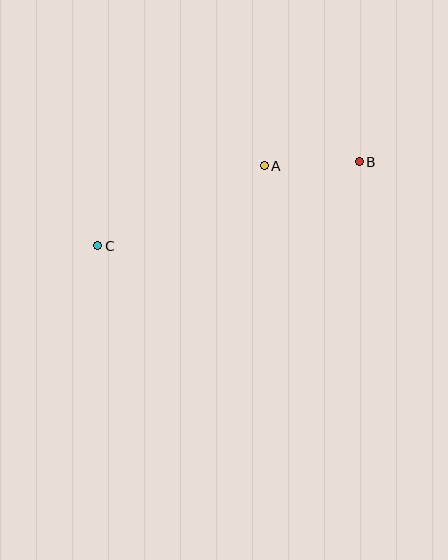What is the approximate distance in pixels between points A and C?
The distance between A and C is approximately 185 pixels.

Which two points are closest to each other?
Points A and B are closest to each other.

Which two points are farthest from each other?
Points B and C are farthest from each other.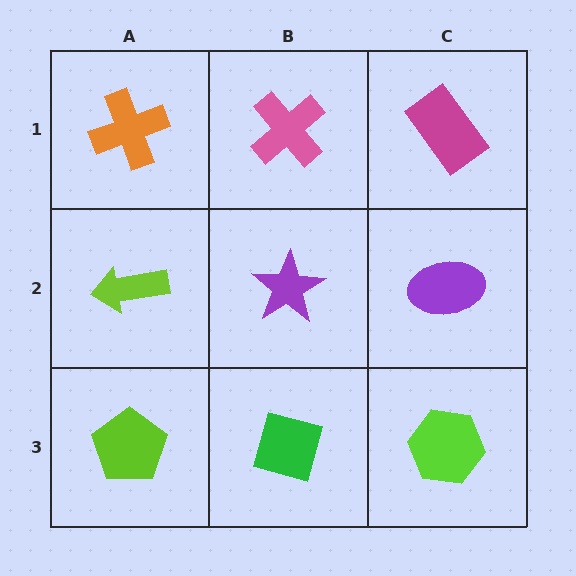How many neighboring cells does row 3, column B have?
3.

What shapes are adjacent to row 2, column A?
An orange cross (row 1, column A), a lime pentagon (row 3, column A), a purple star (row 2, column B).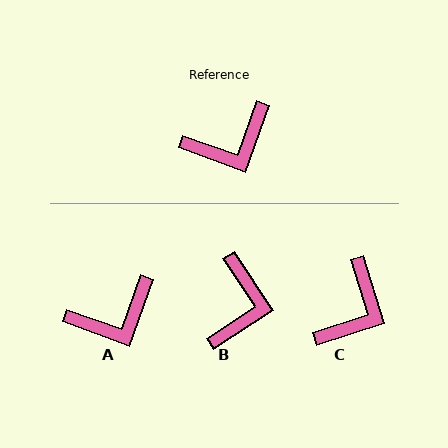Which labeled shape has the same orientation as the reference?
A.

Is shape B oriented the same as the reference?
No, it is off by about 53 degrees.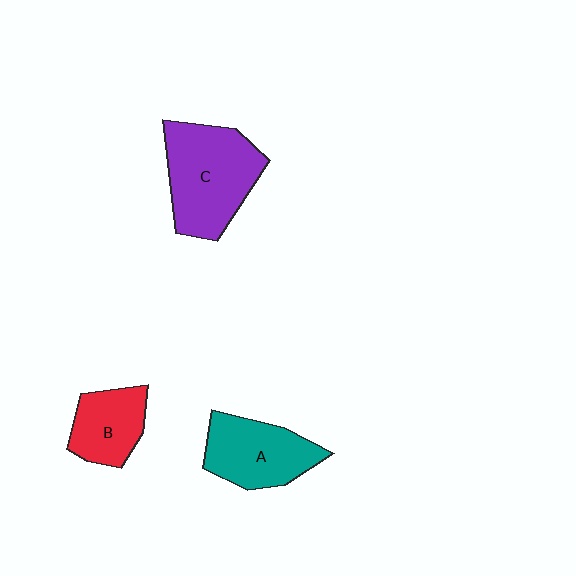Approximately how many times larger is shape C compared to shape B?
Approximately 1.8 times.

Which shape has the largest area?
Shape C (purple).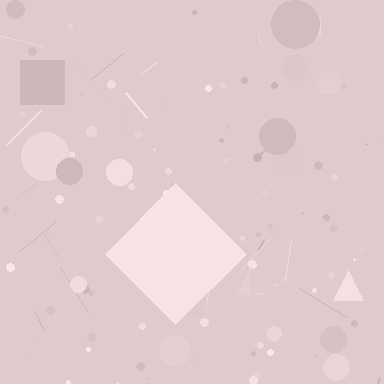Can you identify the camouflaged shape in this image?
The camouflaged shape is a diamond.